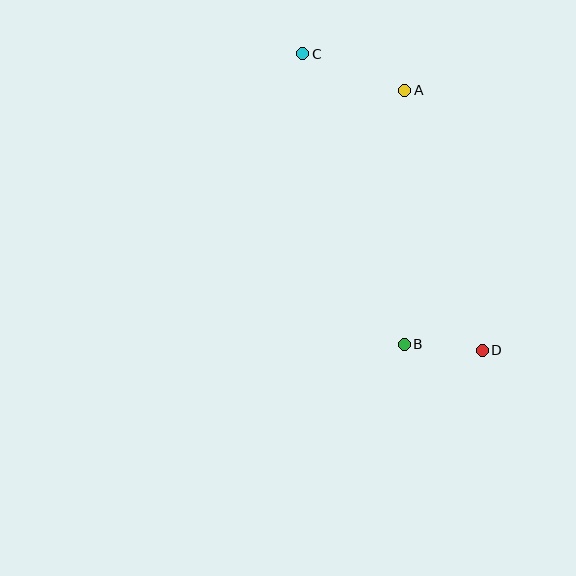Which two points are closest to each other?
Points B and D are closest to each other.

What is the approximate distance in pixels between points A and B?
The distance between A and B is approximately 254 pixels.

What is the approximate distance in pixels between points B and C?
The distance between B and C is approximately 308 pixels.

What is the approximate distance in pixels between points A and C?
The distance between A and C is approximately 109 pixels.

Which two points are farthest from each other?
Points C and D are farthest from each other.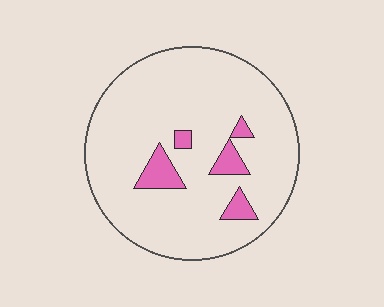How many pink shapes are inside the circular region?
5.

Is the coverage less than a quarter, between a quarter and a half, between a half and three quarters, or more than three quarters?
Less than a quarter.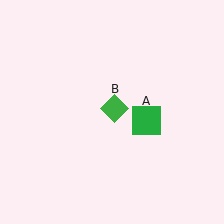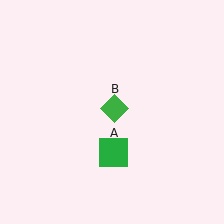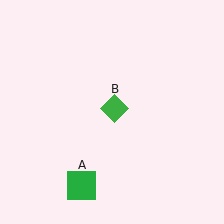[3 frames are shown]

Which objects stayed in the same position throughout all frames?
Green diamond (object B) remained stationary.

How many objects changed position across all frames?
1 object changed position: green square (object A).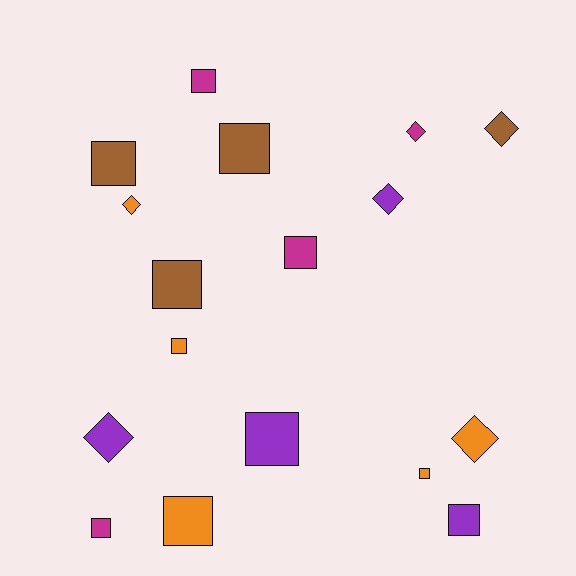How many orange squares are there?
There are 3 orange squares.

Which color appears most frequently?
Orange, with 5 objects.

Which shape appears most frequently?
Square, with 11 objects.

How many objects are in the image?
There are 17 objects.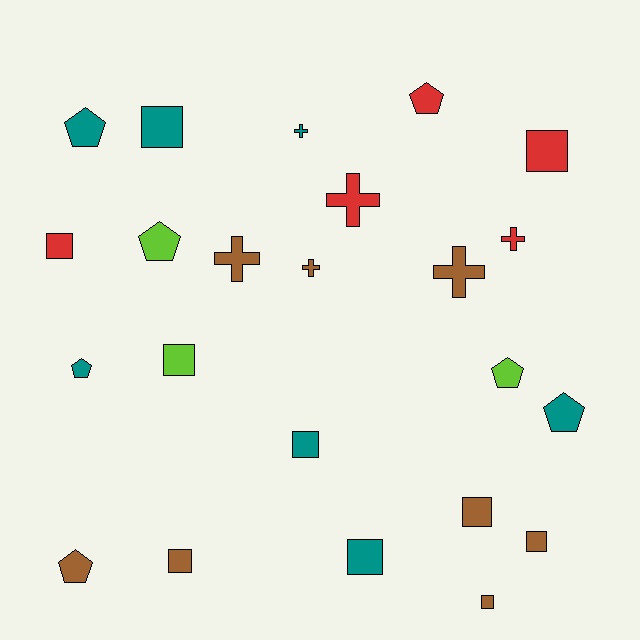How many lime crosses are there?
There are no lime crosses.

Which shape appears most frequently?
Square, with 10 objects.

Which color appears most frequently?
Brown, with 8 objects.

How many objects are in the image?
There are 23 objects.